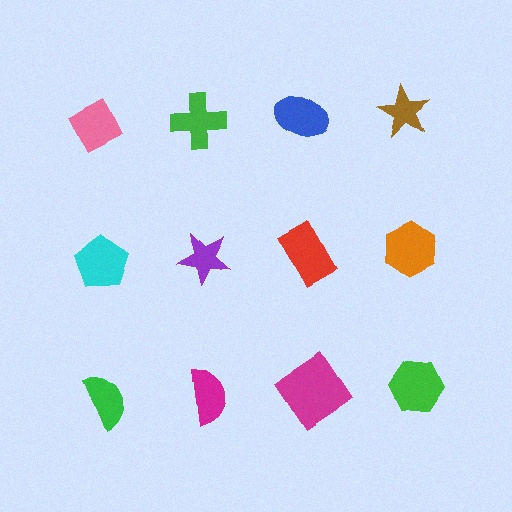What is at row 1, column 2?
A green cross.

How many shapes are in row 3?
4 shapes.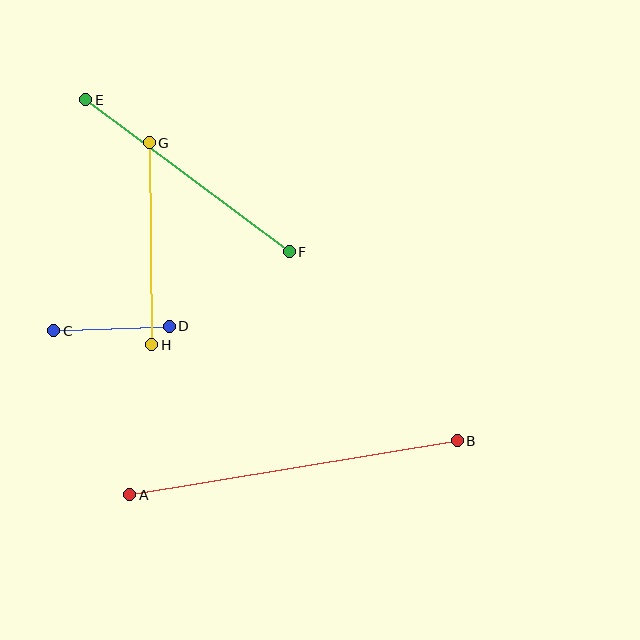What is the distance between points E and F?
The distance is approximately 254 pixels.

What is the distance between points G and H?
The distance is approximately 202 pixels.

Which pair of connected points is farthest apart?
Points A and B are farthest apart.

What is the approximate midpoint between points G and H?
The midpoint is at approximately (150, 244) pixels.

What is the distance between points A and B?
The distance is approximately 332 pixels.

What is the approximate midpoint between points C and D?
The midpoint is at approximately (111, 329) pixels.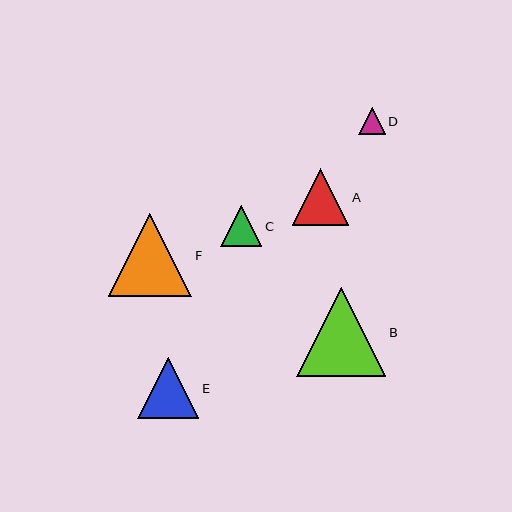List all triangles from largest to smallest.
From largest to smallest: B, F, E, A, C, D.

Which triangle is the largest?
Triangle B is the largest with a size of approximately 89 pixels.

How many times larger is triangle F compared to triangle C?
Triangle F is approximately 2.0 times the size of triangle C.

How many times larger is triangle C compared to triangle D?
Triangle C is approximately 1.5 times the size of triangle D.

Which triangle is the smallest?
Triangle D is the smallest with a size of approximately 27 pixels.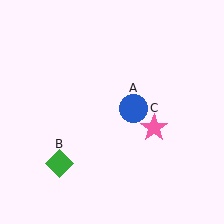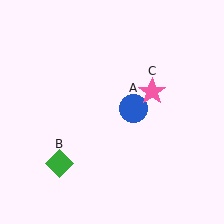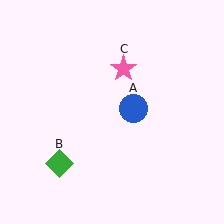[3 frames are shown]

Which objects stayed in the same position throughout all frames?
Blue circle (object A) and green diamond (object B) remained stationary.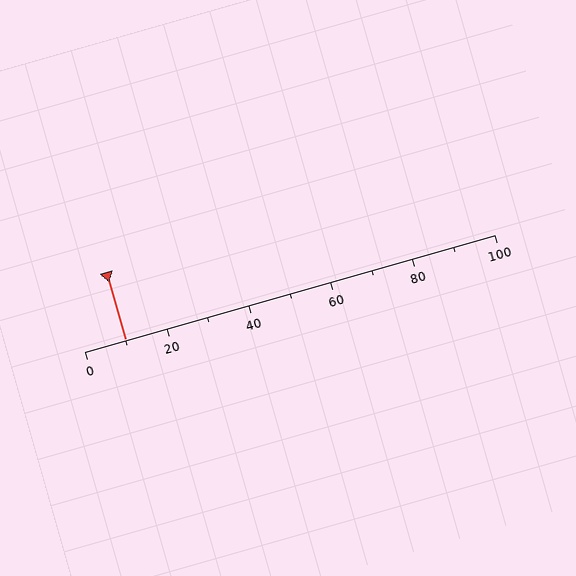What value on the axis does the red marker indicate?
The marker indicates approximately 10.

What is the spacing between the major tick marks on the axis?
The major ticks are spaced 20 apart.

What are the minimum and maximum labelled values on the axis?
The axis runs from 0 to 100.